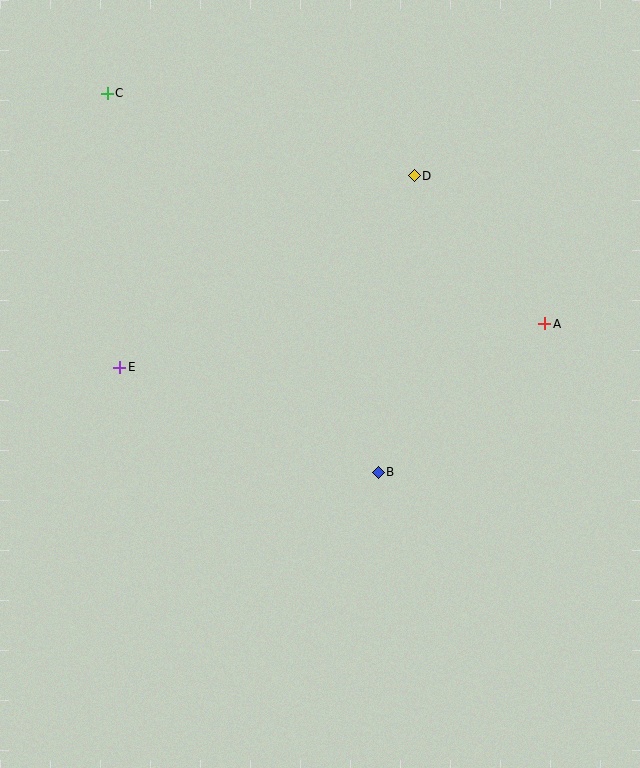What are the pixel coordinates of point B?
Point B is at (378, 472).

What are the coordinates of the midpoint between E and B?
The midpoint between E and B is at (249, 420).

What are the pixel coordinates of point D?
Point D is at (414, 176).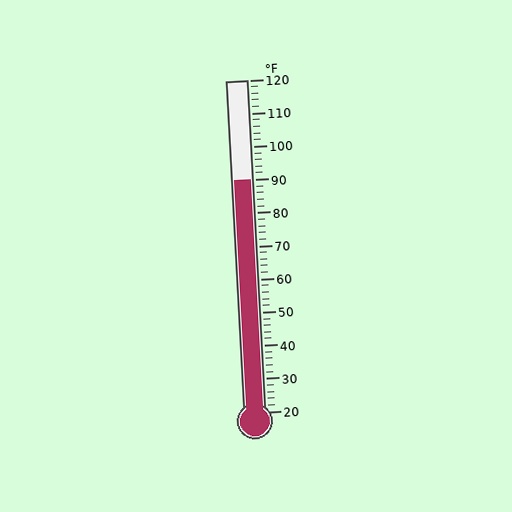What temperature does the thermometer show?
The thermometer shows approximately 90°F.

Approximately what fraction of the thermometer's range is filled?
The thermometer is filled to approximately 70% of its range.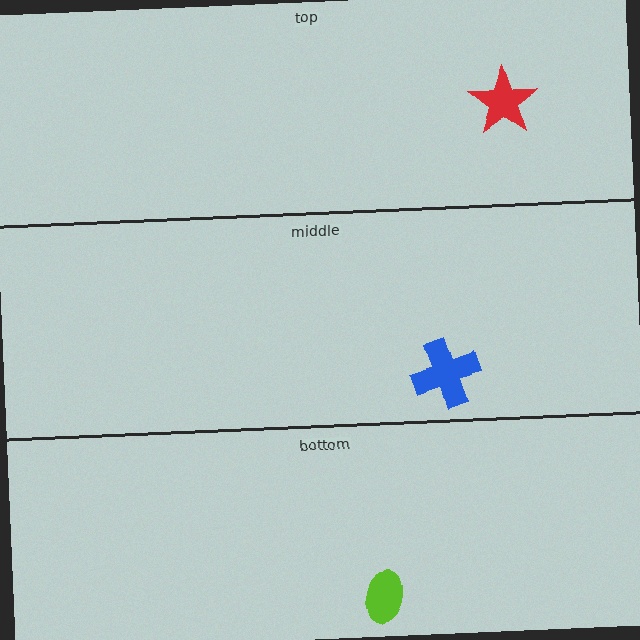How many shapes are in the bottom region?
1.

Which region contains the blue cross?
The middle region.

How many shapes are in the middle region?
1.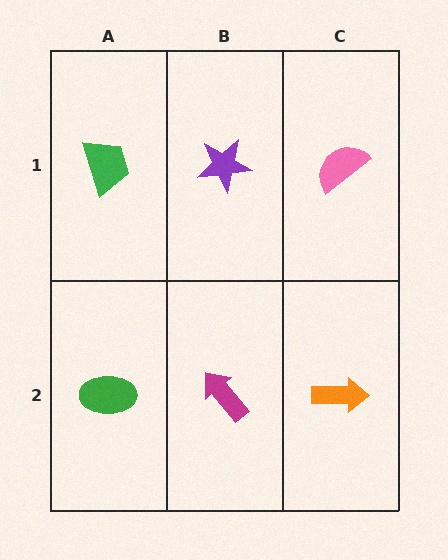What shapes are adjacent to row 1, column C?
An orange arrow (row 2, column C), a purple star (row 1, column B).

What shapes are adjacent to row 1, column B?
A magenta arrow (row 2, column B), a green trapezoid (row 1, column A), a pink semicircle (row 1, column C).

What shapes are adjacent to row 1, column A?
A green ellipse (row 2, column A), a purple star (row 1, column B).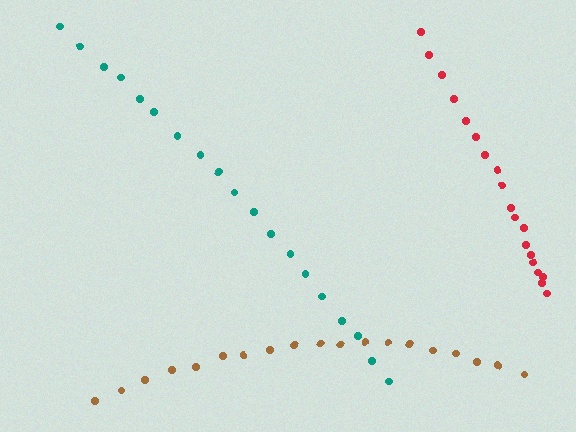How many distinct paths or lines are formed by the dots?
There are 3 distinct paths.